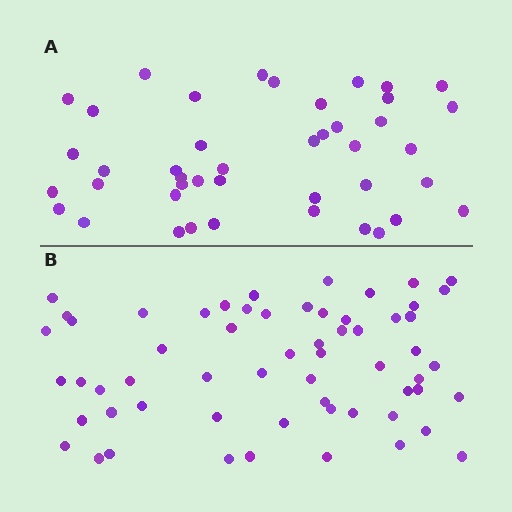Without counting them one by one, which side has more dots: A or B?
Region B (the bottom region) has more dots.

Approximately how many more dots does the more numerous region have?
Region B has approximately 15 more dots than region A.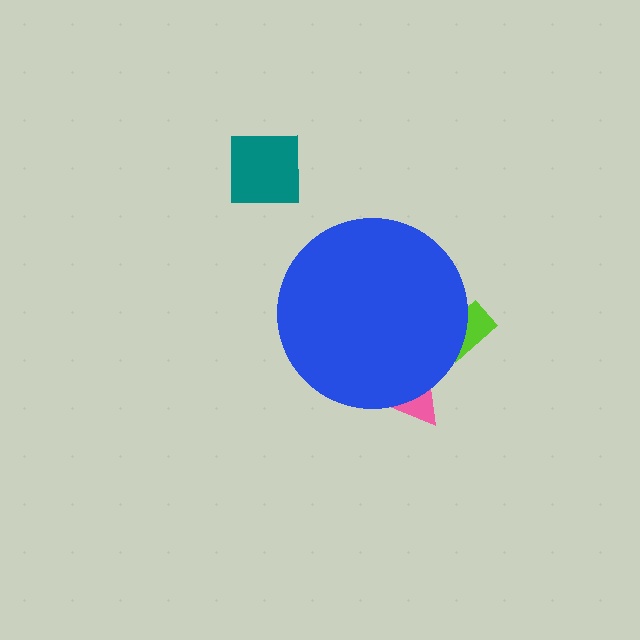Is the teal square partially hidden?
No, the teal square is fully visible.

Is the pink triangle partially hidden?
Yes, the pink triangle is partially hidden behind the blue circle.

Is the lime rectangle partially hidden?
Yes, the lime rectangle is partially hidden behind the blue circle.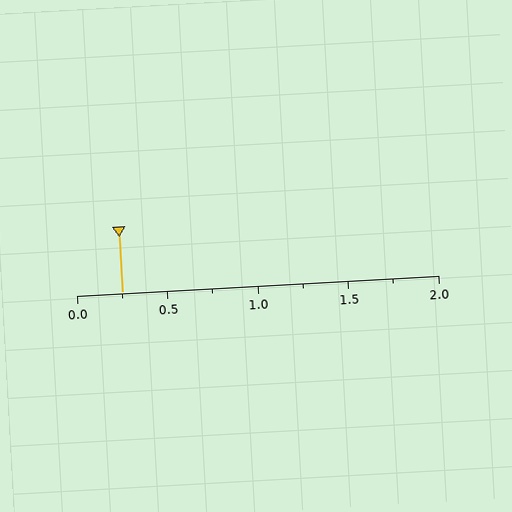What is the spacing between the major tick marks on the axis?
The major ticks are spaced 0.5 apart.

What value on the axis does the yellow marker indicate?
The marker indicates approximately 0.25.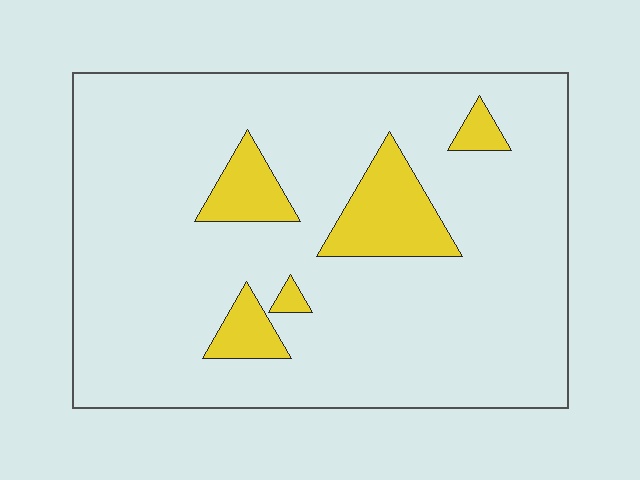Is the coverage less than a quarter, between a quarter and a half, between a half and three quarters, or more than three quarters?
Less than a quarter.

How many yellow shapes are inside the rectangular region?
5.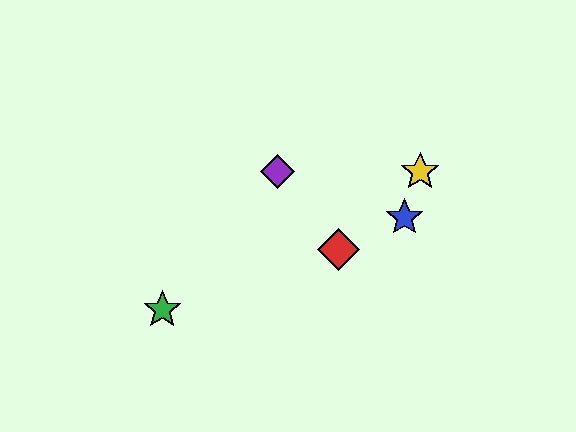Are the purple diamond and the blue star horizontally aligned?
No, the purple diamond is at y≈172 and the blue star is at y≈218.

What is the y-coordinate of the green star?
The green star is at y≈310.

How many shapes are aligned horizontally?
2 shapes (the yellow star, the purple diamond) are aligned horizontally.